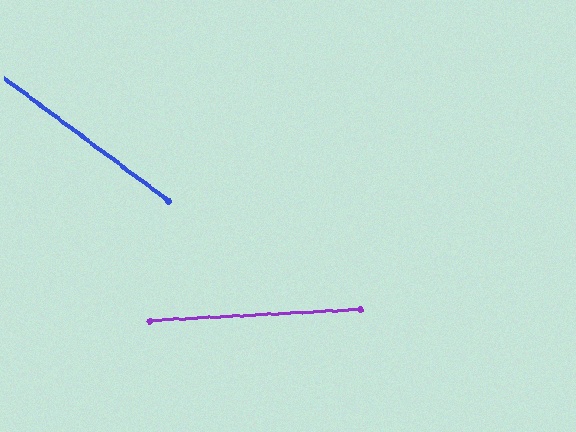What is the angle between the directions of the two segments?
Approximately 40 degrees.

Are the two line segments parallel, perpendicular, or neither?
Neither parallel nor perpendicular — they differ by about 40°.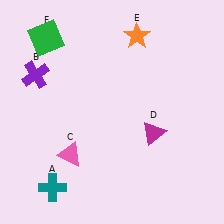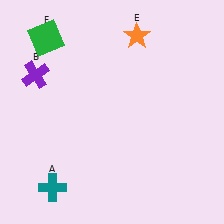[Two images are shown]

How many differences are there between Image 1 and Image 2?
There are 2 differences between the two images.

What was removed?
The pink triangle (C), the magenta triangle (D) were removed in Image 2.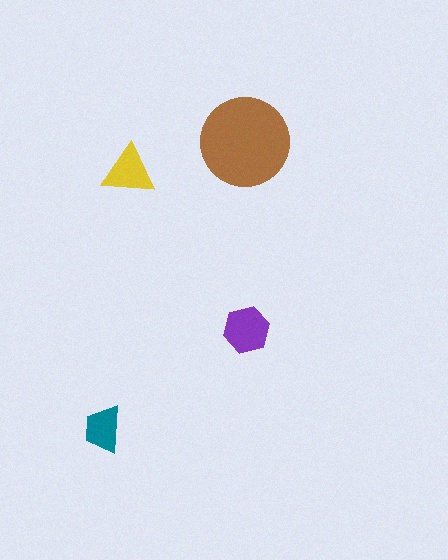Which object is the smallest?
The teal trapezoid.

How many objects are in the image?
There are 4 objects in the image.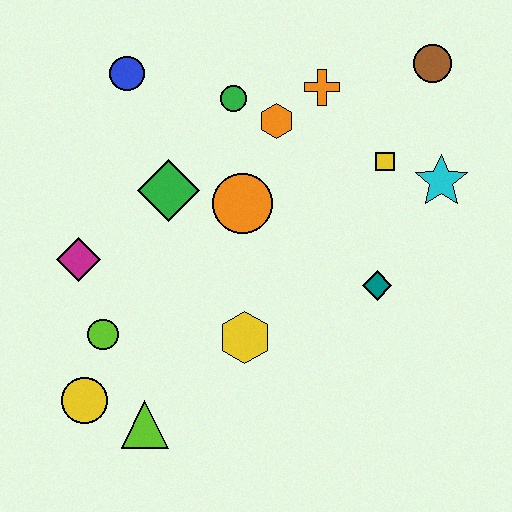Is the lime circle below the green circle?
Yes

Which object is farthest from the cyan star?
The yellow circle is farthest from the cyan star.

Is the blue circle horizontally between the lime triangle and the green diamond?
No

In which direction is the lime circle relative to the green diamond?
The lime circle is below the green diamond.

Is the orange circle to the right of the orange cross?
No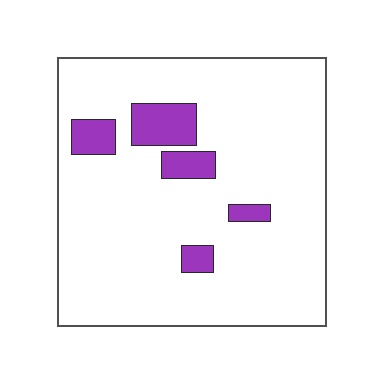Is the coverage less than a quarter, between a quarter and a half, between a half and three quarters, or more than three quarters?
Less than a quarter.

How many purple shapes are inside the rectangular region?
5.